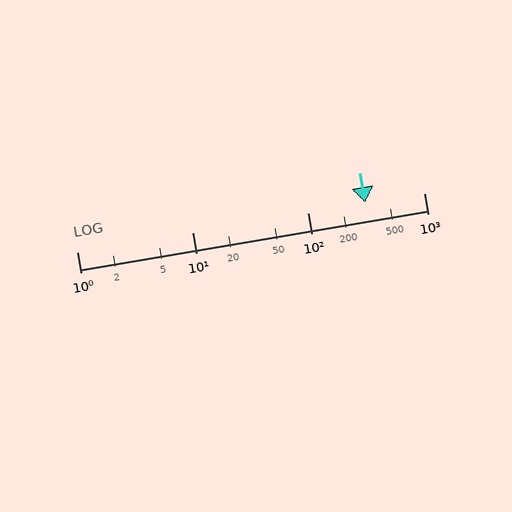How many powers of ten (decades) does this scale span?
The scale spans 3 decades, from 1 to 1000.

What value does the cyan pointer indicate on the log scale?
The pointer indicates approximately 310.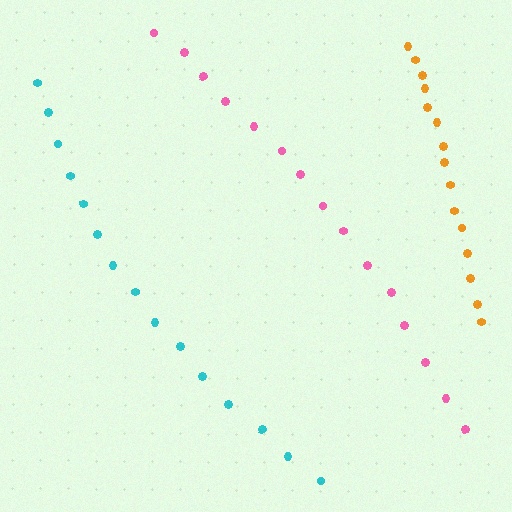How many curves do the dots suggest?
There are 3 distinct paths.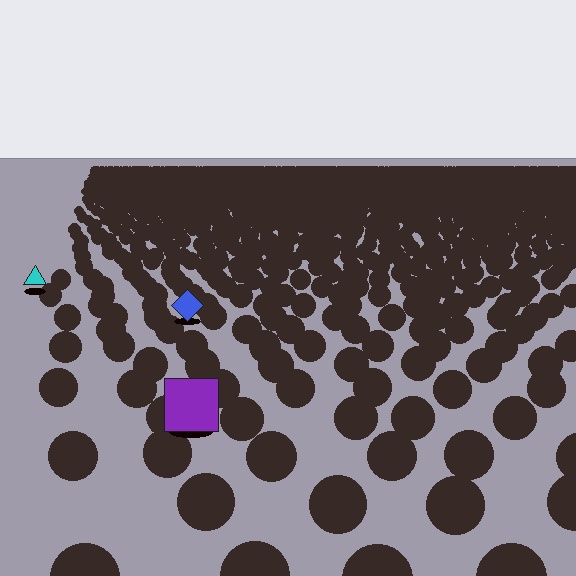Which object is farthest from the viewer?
The cyan triangle is farthest from the viewer. It appears smaller and the ground texture around it is denser.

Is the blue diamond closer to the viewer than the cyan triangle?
Yes. The blue diamond is closer — you can tell from the texture gradient: the ground texture is coarser near it.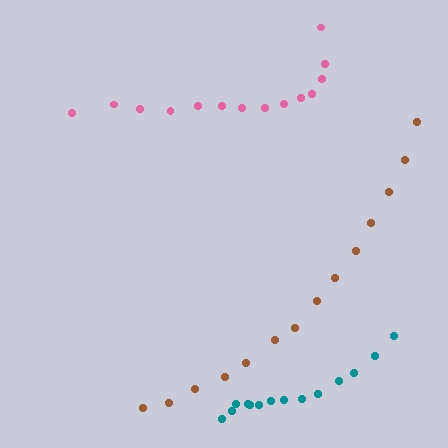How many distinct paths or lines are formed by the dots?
There are 3 distinct paths.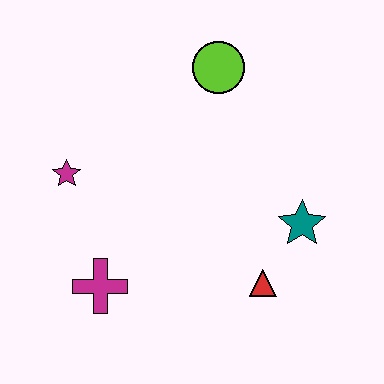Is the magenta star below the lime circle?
Yes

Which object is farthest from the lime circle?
The magenta cross is farthest from the lime circle.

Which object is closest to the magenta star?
The magenta cross is closest to the magenta star.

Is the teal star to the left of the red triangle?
No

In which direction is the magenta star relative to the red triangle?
The magenta star is to the left of the red triangle.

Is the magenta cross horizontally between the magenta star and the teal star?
Yes